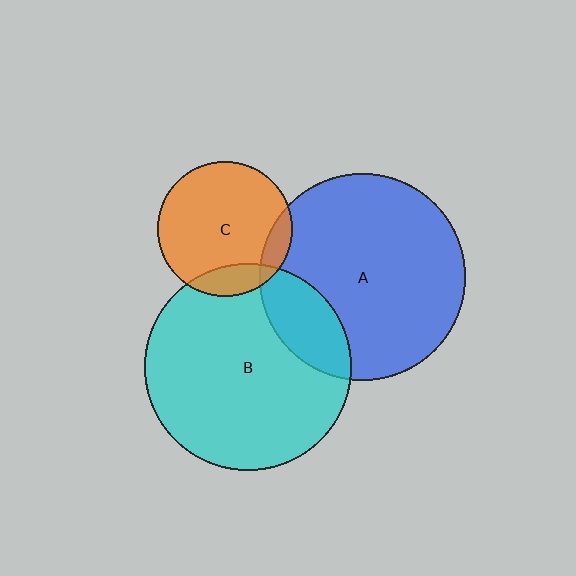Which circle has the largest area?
Circle B (cyan).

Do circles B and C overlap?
Yes.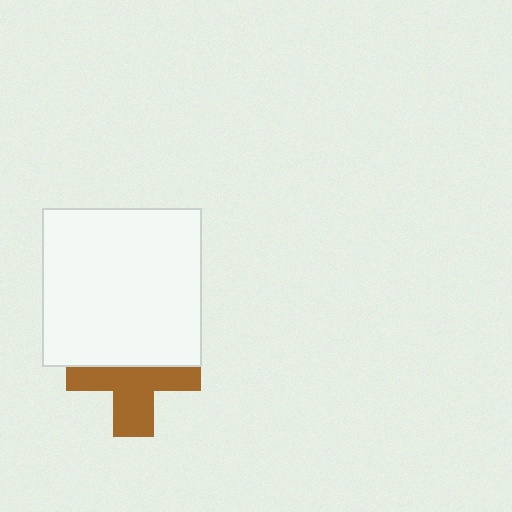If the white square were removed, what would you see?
You would see the complete brown cross.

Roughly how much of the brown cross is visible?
About half of it is visible (roughly 54%).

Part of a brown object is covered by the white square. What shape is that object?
It is a cross.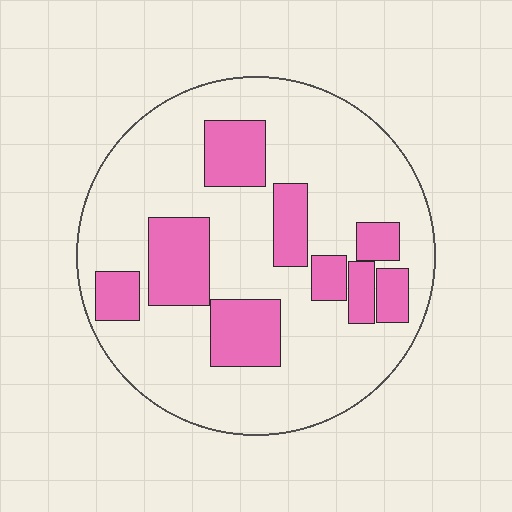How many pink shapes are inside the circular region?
9.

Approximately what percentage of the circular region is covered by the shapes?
Approximately 25%.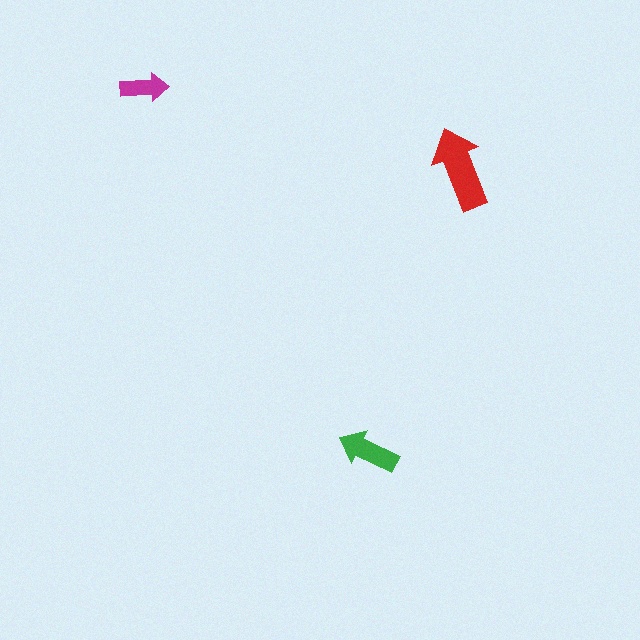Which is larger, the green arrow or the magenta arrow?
The green one.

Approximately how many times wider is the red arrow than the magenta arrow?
About 1.5 times wider.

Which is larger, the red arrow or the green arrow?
The red one.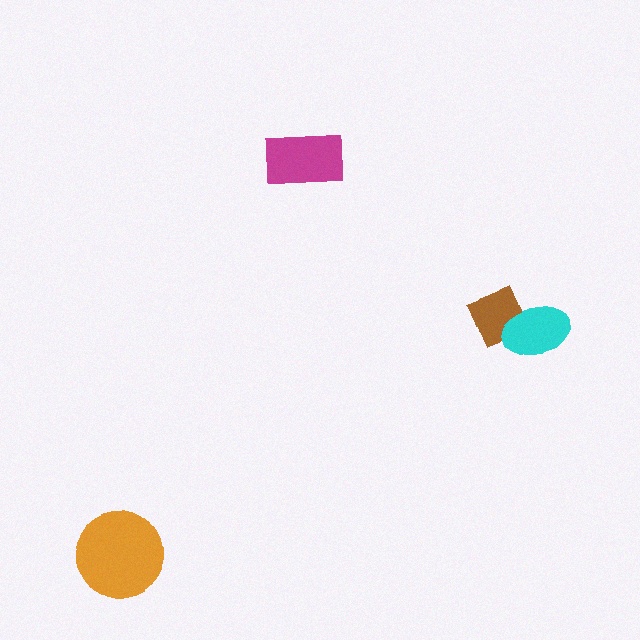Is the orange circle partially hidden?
No, no other shape covers it.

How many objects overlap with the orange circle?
0 objects overlap with the orange circle.